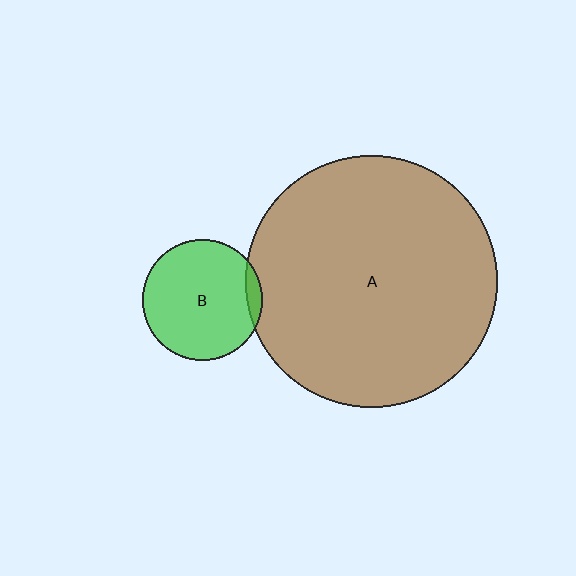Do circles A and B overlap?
Yes.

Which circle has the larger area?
Circle A (brown).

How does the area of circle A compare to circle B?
Approximately 4.4 times.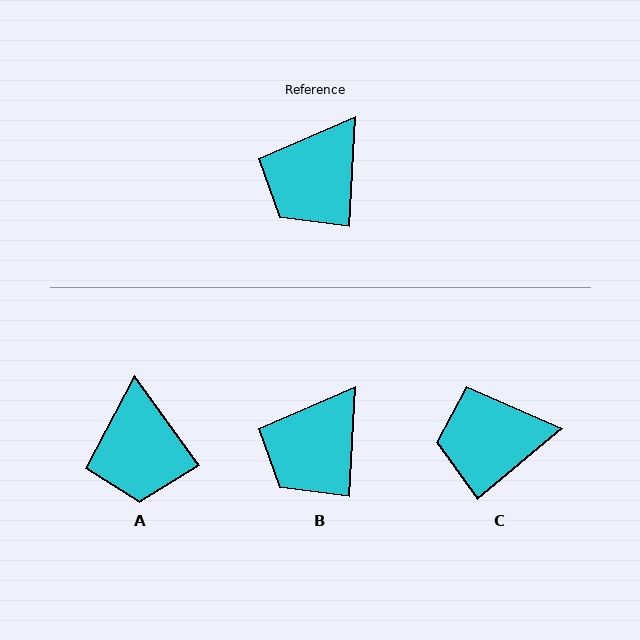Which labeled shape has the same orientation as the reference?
B.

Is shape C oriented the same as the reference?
No, it is off by about 47 degrees.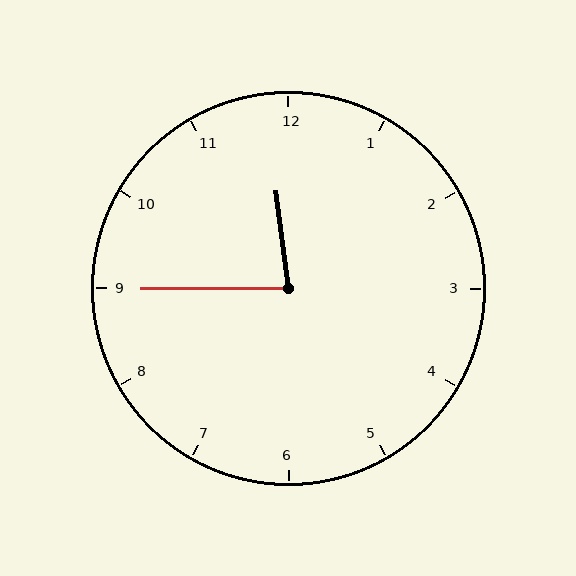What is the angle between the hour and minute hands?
Approximately 82 degrees.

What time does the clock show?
11:45.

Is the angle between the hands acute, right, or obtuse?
It is acute.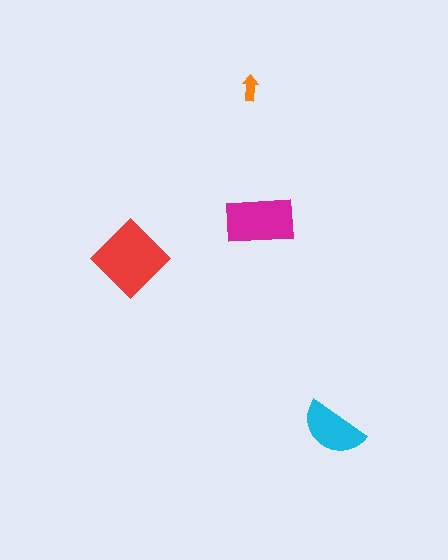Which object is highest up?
The orange arrow is topmost.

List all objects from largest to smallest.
The red diamond, the magenta rectangle, the cyan semicircle, the orange arrow.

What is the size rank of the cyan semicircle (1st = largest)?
3rd.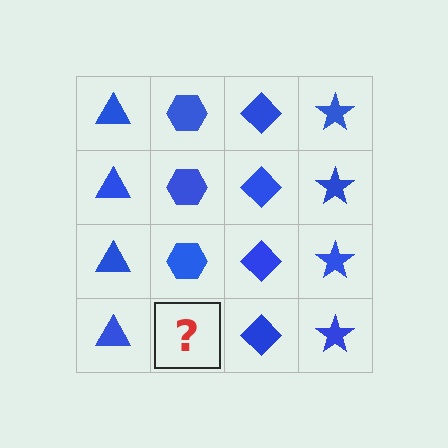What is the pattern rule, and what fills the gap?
The rule is that each column has a consistent shape. The gap should be filled with a blue hexagon.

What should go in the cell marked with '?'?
The missing cell should contain a blue hexagon.